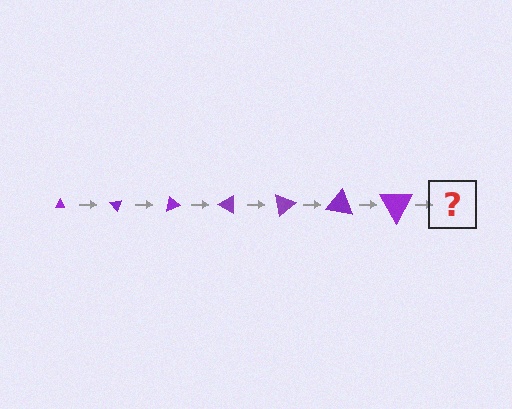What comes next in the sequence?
The next element should be a triangle, larger than the previous one and rotated 350 degrees from the start.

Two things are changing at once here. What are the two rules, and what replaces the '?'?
The two rules are that the triangle grows larger each step and it rotates 50 degrees each step. The '?' should be a triangle, larger than the previous one and rotated 350 degrees from the start.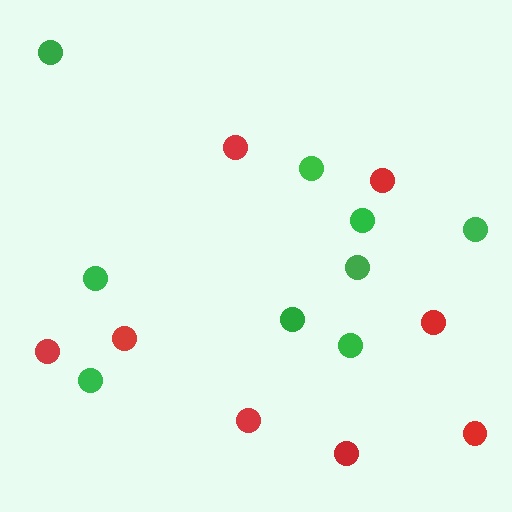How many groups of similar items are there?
There are 2 groups: one group of green circles (9) and one group of red circles (8).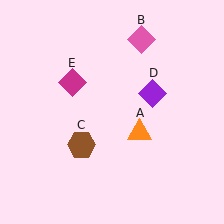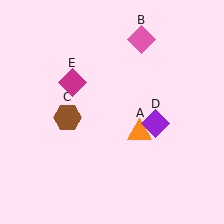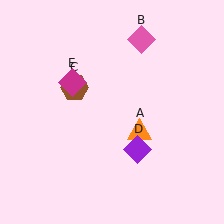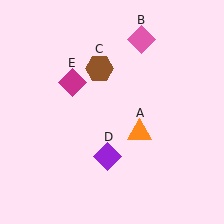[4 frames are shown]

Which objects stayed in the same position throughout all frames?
Orange triangle (object A) and pink diamond (object B) and magenta diamond (object E) remained stationary.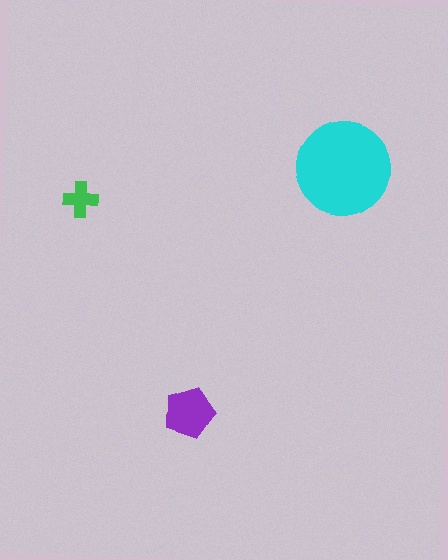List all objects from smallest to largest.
The green cross, the purple pentagon, the cyan circle.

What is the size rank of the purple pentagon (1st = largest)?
2nd.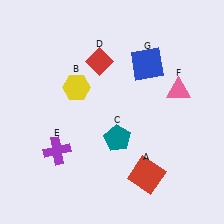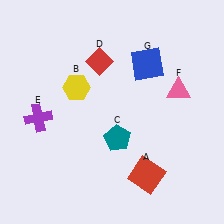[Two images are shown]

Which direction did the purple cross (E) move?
The purple cross (E) moved up.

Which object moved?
The purple cross (E) moved up.